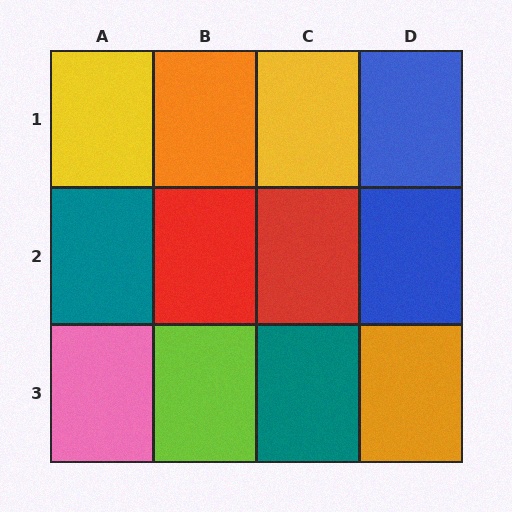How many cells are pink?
1 cell is pink.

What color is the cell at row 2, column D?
Blue.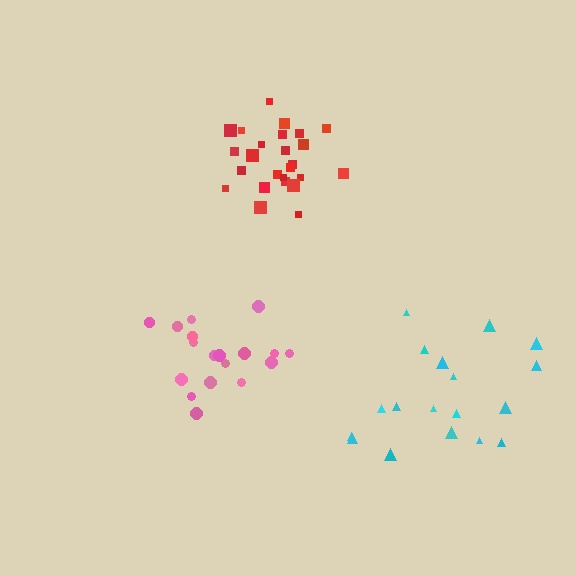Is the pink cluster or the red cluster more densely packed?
Red.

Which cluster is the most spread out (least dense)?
Cyan.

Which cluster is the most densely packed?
Red.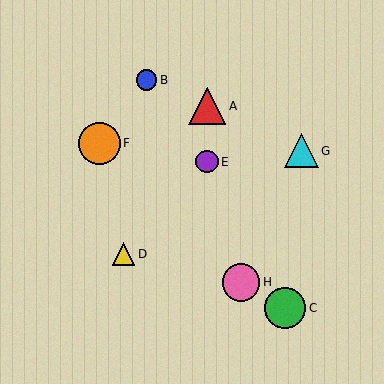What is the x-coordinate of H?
Object H is at x≈241.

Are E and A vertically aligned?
Yes, both are at x≈207.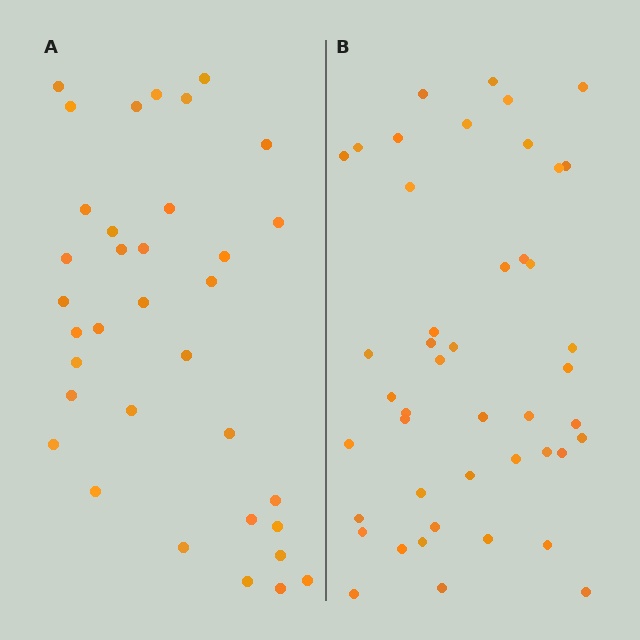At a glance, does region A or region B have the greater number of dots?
Region B (the right region) has more dots.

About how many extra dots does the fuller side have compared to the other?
Region B has roughly 10 or so more dots than region A.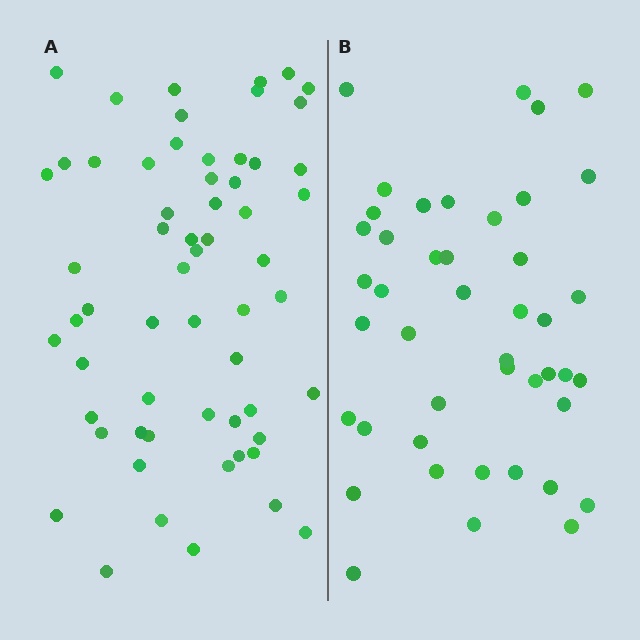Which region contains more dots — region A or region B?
Region A (the left region) has more dots.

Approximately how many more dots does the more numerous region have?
Region A has approximately 15 more dots than region B.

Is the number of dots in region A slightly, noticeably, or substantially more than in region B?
Region A has noticeably more, but not dramatically so. The ratio is roughly 1.4 to 1.